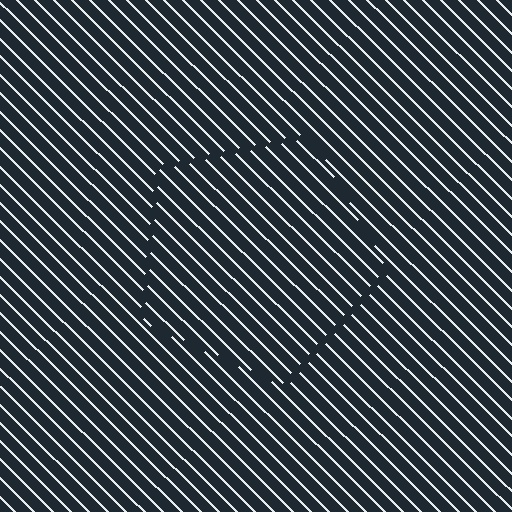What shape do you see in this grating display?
An illusory pentagon. The interior of the shape contains the same grating, shifted by half a period — the contour is defined by the phase discontinuity where line-ends from the inner and outer gratings abut.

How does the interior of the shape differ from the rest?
The interior of the shape contains the same grating, shifted by half a period — the contour is defined by the phase discontinuity where line-ends from the inner and outer gratings abut.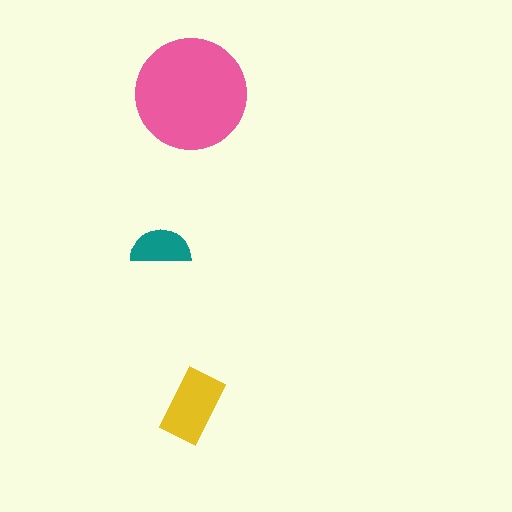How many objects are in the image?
There are 3 objects in the image.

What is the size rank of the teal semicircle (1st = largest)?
3rd.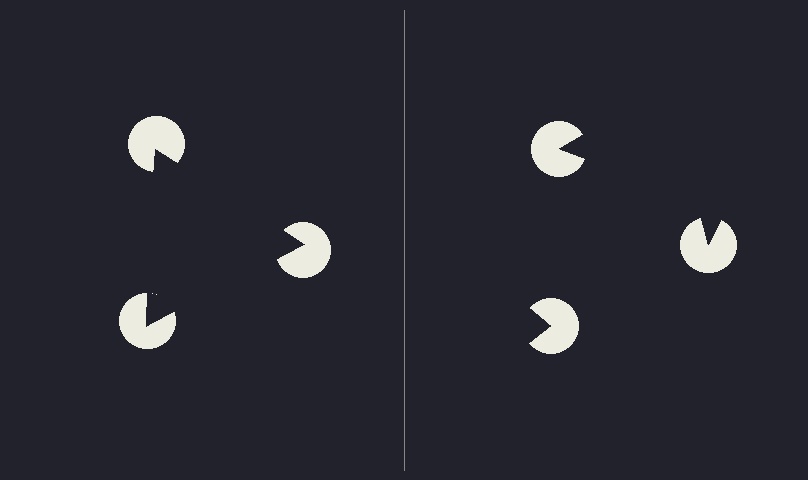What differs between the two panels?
The pac-man discs are positioned identically on both sides; only the wedge orientations differ. On the left they align to a triangle; on the right they are misaligned.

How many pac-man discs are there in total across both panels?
6 — 3 on each side.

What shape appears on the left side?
An illusory triangle.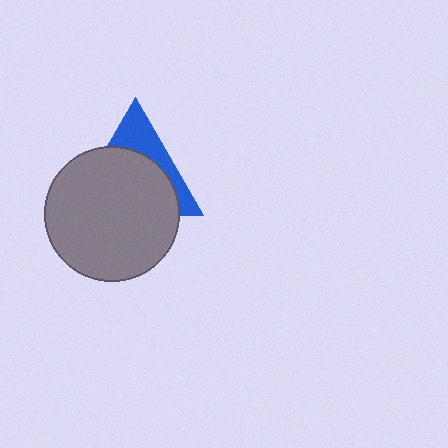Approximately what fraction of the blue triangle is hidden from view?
Roughly 67% of the blue triangle is hidden behind the gray circle.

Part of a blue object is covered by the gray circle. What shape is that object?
It is a triangle.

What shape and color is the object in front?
The object in front is a gray circle.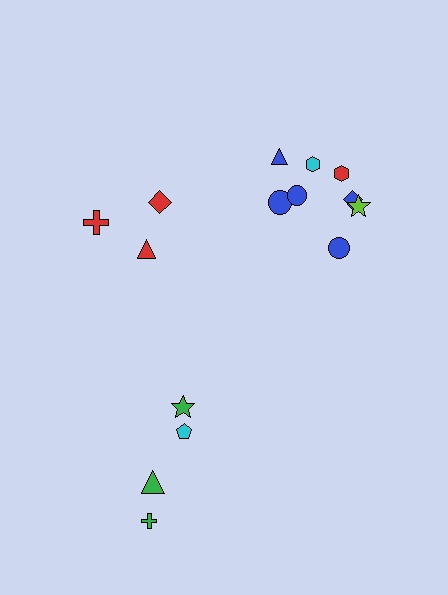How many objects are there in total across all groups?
There are 15 objects.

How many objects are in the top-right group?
There are 8 objects.